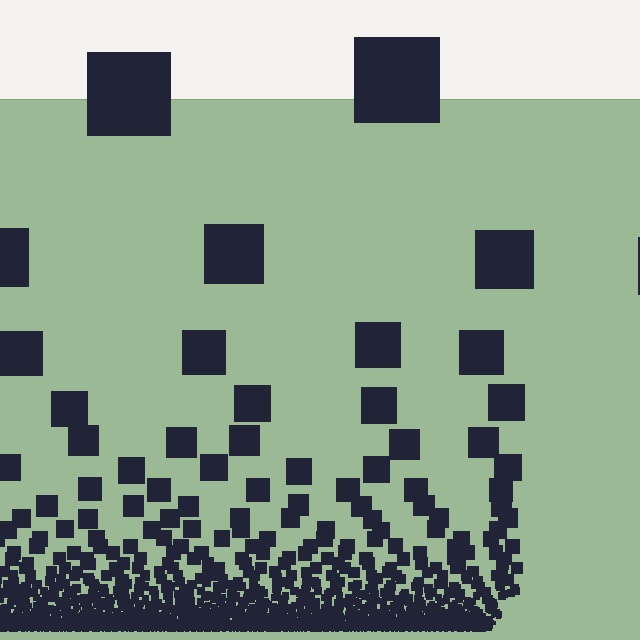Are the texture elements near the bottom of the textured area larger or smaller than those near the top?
Smaller. The gradient is inverted — elements near the bottom are smaller and denser.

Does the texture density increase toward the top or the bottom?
Density increases toward the bottom.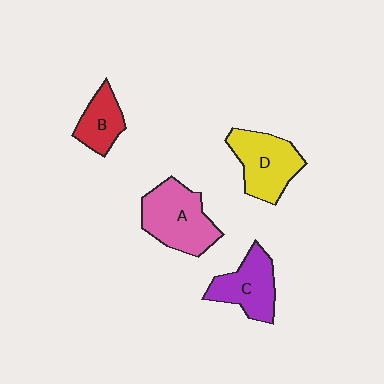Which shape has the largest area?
Shape A (pink).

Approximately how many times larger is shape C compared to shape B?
Approximately 1.4 times.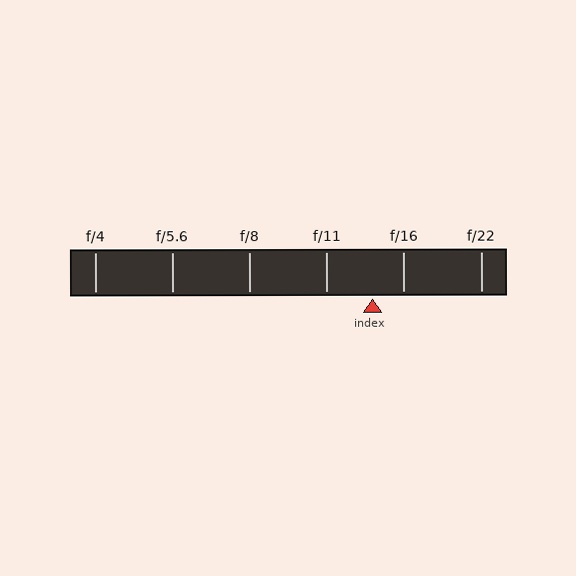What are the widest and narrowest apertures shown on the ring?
The widest aperture shown is f/4 and the narrowest is f/22.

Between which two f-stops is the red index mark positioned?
The index mark is between f/11 and f/16.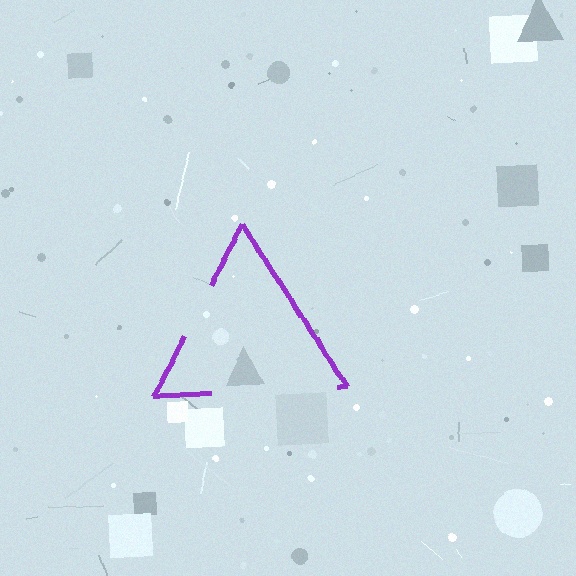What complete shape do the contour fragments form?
The contour fragments form a triangle.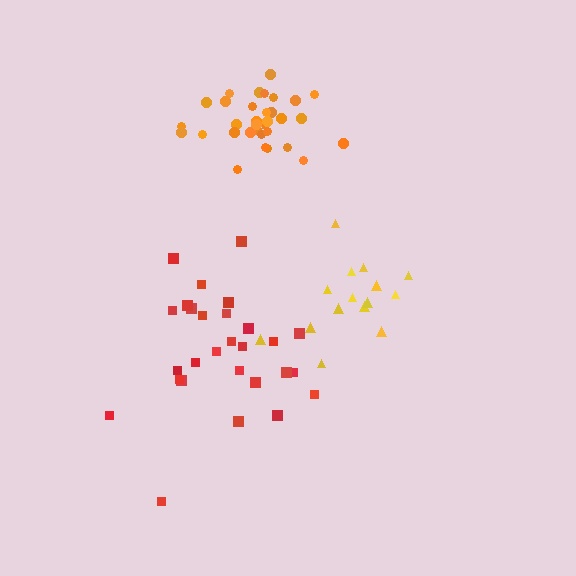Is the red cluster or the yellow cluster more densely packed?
Yellow.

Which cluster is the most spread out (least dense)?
Red.